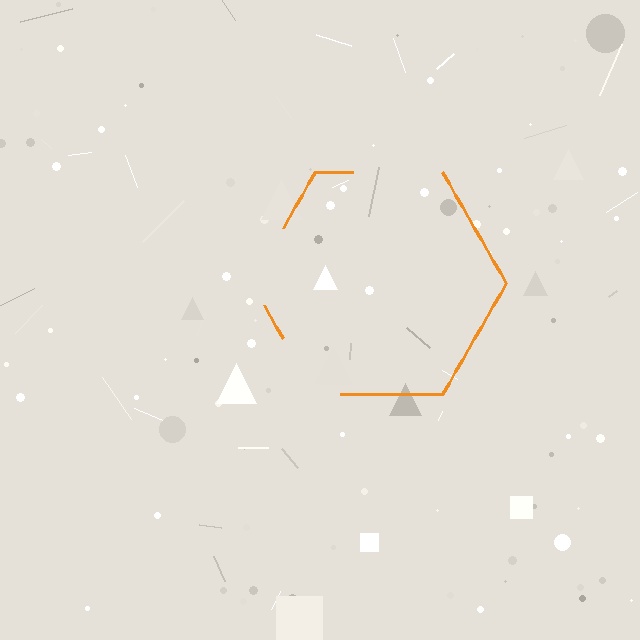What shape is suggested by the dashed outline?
The dashed outline suggests a hexagon.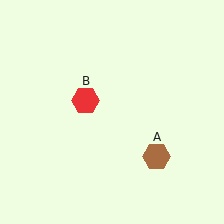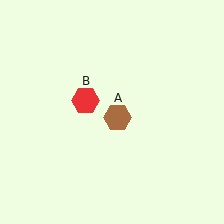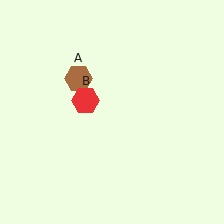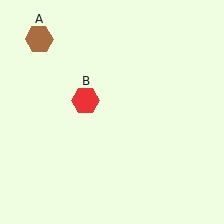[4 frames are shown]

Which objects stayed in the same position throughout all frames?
Red hexagon (object B) remained stationary.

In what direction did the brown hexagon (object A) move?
The brown hexagon (object A) moved up and to the left.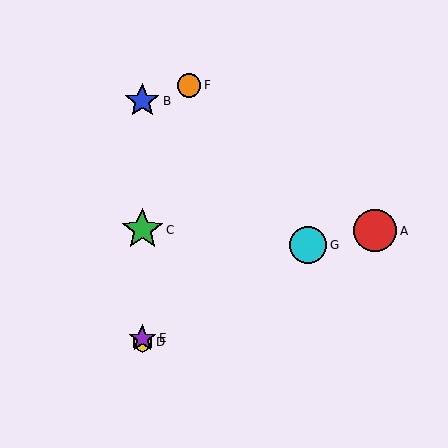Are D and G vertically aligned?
No, D is at x≈142 and G is at x≈308.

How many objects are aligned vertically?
4 objects (B, C, D, E) are aligned vertically.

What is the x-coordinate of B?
Object B is at x≈142.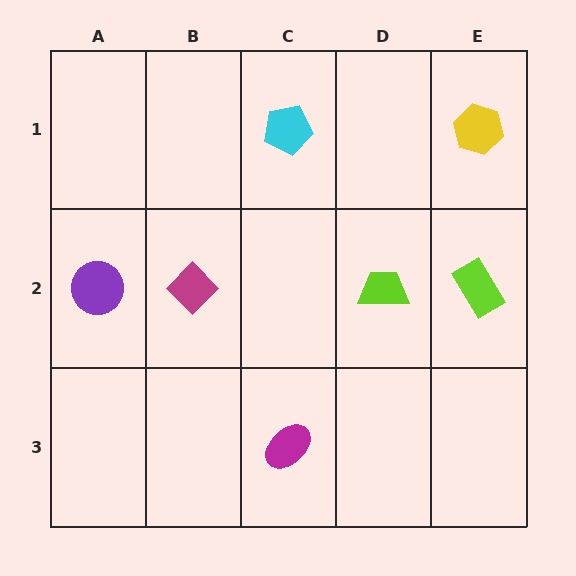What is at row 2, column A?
A purple circle.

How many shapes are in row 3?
1 shape.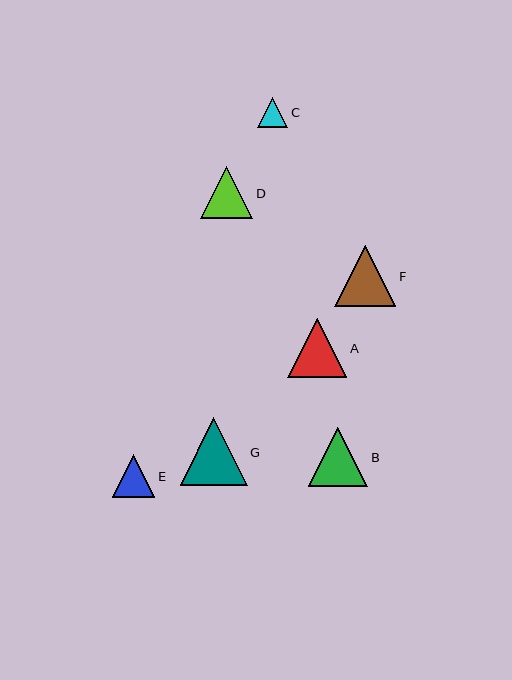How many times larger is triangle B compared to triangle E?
Triangle B is approximately 1.4 times the size of triangle E.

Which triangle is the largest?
Triangle G is the largest with a size of approximately 67 pixels.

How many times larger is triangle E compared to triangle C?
Triangle E is approximately 1.4 times the size of triangle C.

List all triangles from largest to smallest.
From largest to smallest: G, F, B, A, D, E, C.